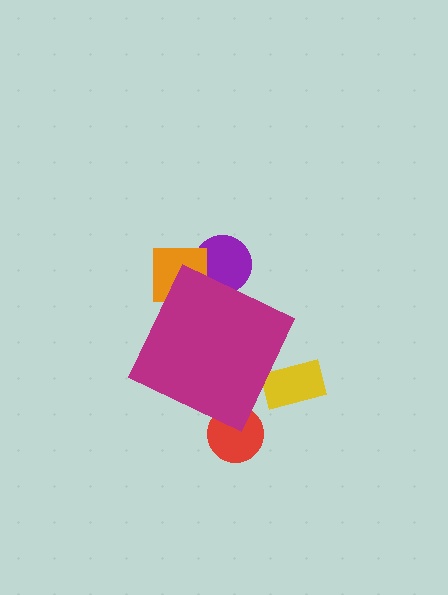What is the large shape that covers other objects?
A magenta diamond.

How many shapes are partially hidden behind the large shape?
4 shapes are partially hidden.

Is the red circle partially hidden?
Yes, the red circle is partially hidden behind the magenta diamond.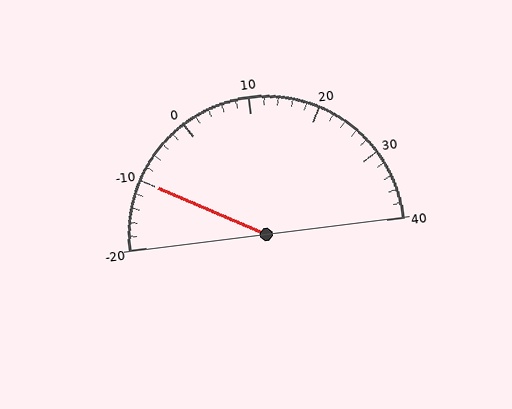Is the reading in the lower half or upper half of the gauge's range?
The reading is in the lower half of the range (-20 to 40).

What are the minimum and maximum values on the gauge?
The gauge ranges from -20 to 40.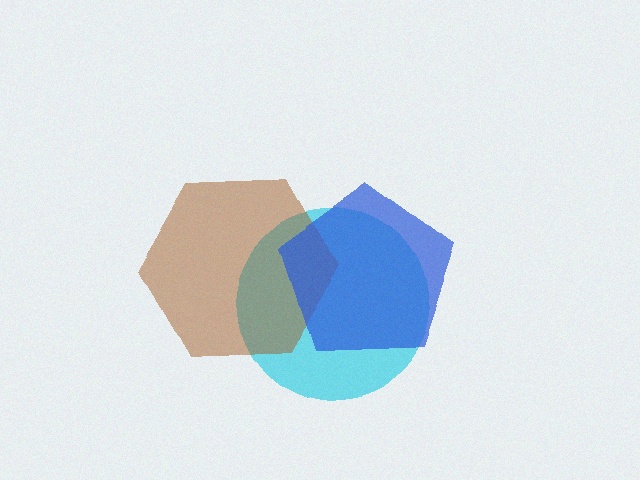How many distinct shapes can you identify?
There are 3 distinct shapes: a cyan circle, a brown hexagon, a blue pentagon.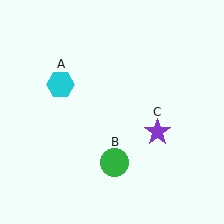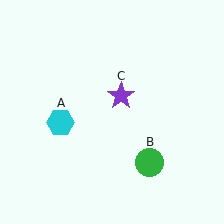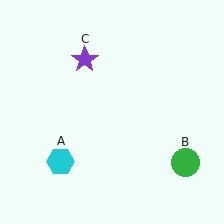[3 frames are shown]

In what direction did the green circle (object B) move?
The green circle (object B) moved right.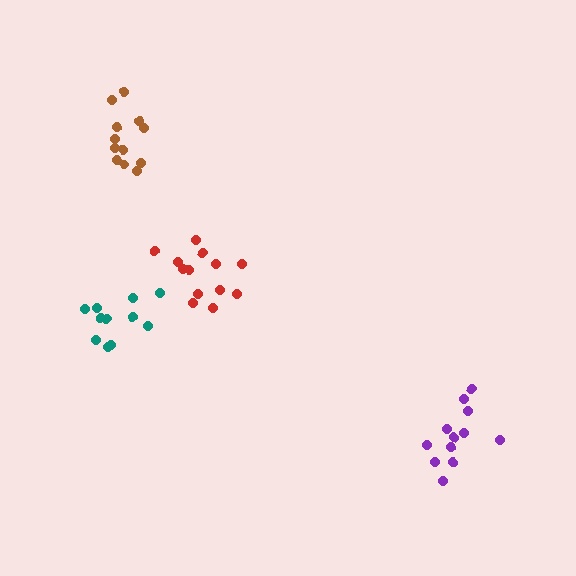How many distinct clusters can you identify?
There are 4 distinct clusters.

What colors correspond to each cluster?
The clusters are colored: red, purple, teal, brown.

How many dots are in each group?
Group 1: 13 dots, Group 2: 12 dots, Group 3: 11 dots, Group 4: 12 dots (48 total).